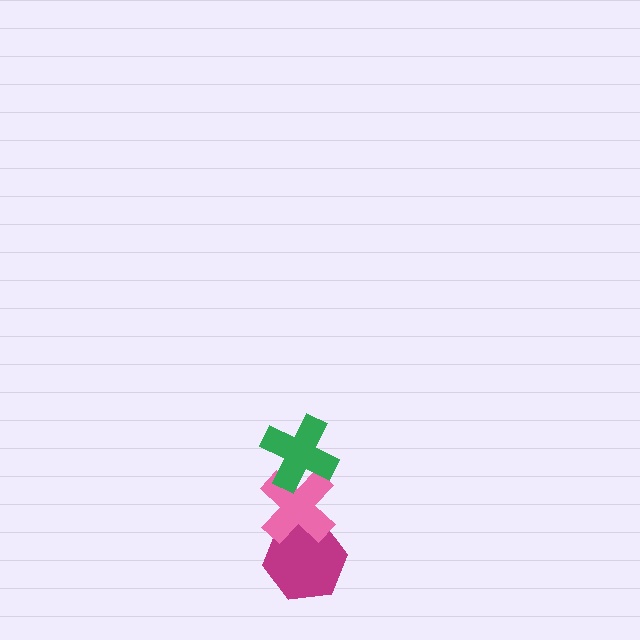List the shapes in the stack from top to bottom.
From top to bottom: the green cross, the pink cross, the magenta hexagon.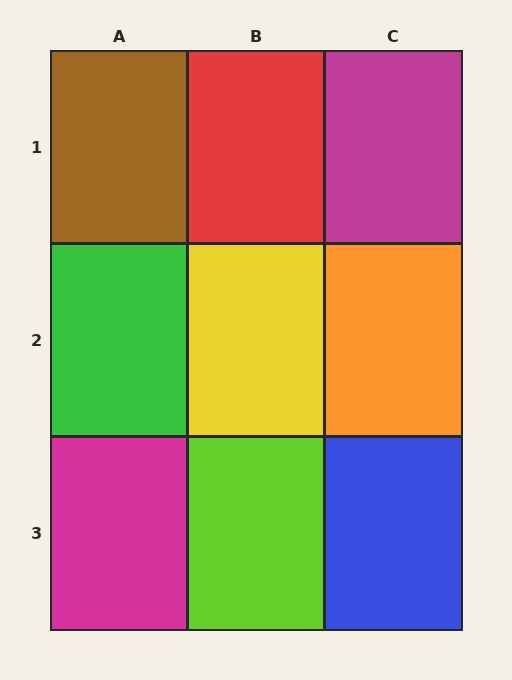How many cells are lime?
1 cell is lime.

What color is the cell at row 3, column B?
Lime.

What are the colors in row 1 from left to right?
Brown, red, magenta.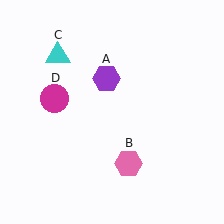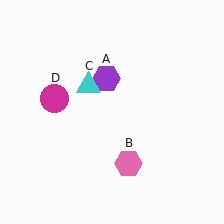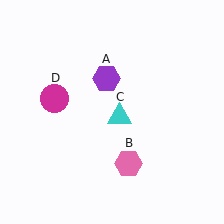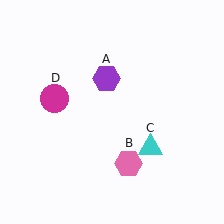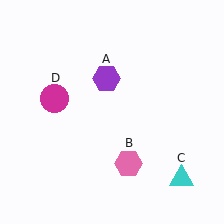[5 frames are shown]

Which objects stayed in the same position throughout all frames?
Purple hexagon (object A) and pink hexagon (object B) and magenta circle (object D) remained stationary.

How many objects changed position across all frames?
1 object changed position: cyan triangle (object C).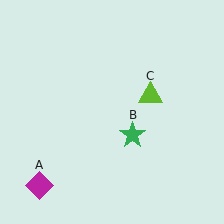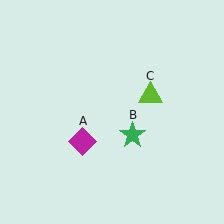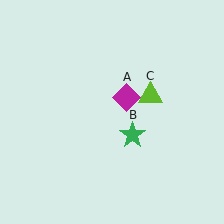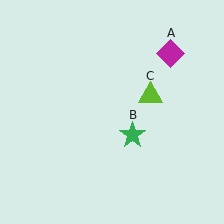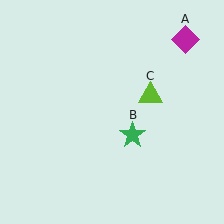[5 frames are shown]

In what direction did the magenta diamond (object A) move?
The magenta diamond (object A) moved up and to the right.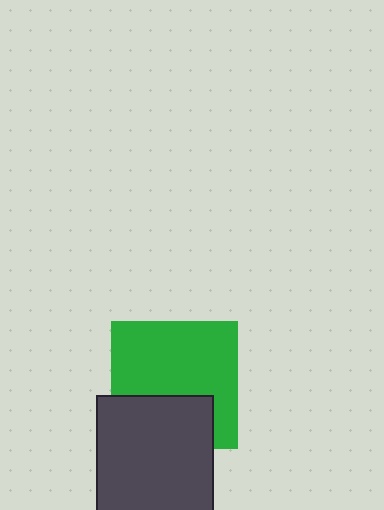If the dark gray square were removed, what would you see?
You would see the complete green square.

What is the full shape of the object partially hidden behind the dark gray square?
The partially hidden object is a green square.